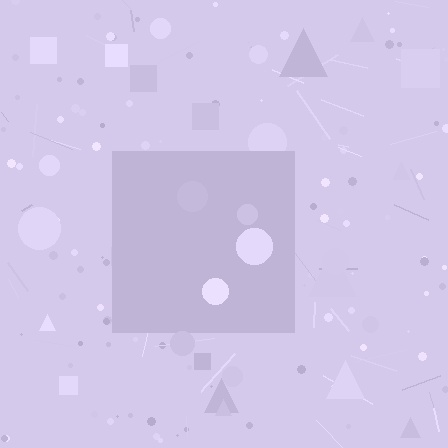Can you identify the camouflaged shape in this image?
The camouflaged shape is a square.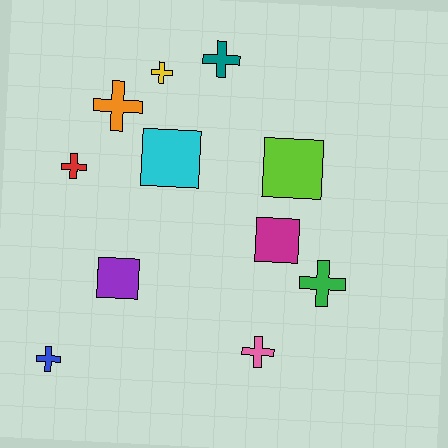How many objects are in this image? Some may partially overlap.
There are 11 objects.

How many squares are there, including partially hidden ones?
There are 4 squares.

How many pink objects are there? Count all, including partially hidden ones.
There is 1 pink object.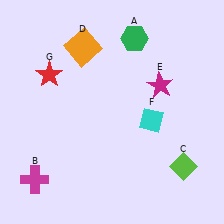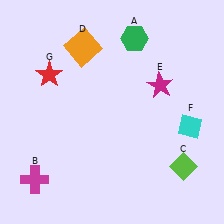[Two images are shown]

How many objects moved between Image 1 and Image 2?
1 object moved between the two images.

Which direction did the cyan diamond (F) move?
The cyan diamond (F) moved right.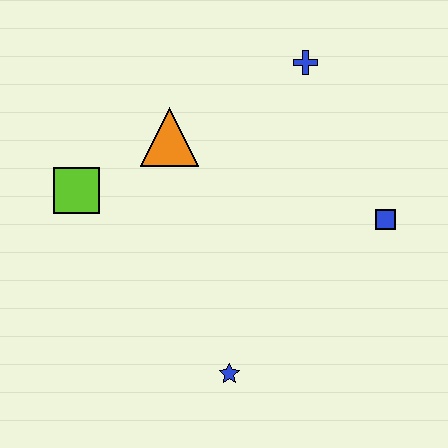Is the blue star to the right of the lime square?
Yes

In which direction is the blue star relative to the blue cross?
The blue star is below the blue cross.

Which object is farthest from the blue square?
The lime square is farthest from the blue square.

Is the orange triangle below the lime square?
No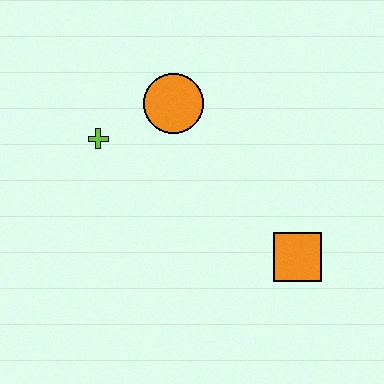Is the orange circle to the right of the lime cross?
Yes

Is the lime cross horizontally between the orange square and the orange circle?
No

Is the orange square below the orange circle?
Yes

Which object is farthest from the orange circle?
The orange square is farthest from the orange circle.